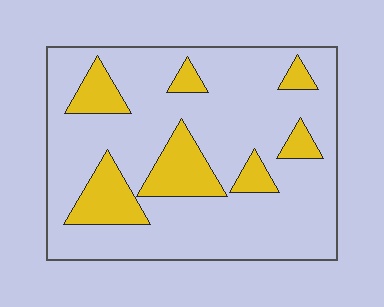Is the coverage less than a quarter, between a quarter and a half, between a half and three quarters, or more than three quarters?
Less than a quarter.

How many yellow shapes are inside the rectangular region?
7.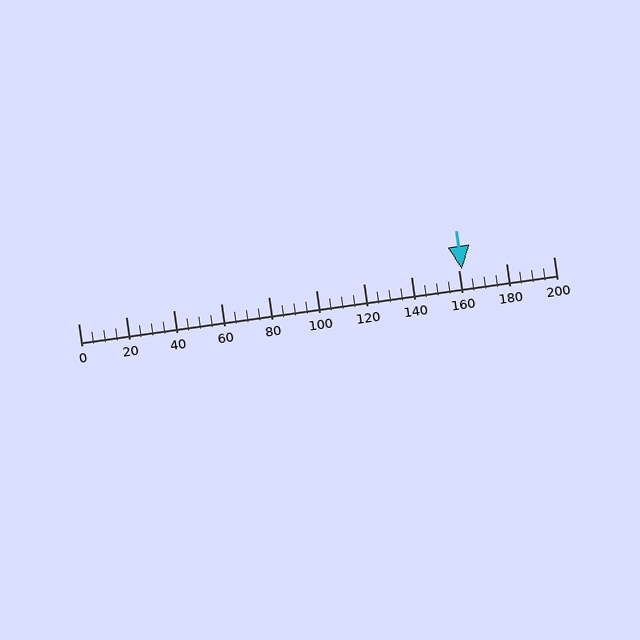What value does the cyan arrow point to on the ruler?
The cyan arrow points to approximately 162.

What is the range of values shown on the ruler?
The ruler shows values from 0 to 200.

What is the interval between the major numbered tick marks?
The major tick marks are spaced 20 units apart.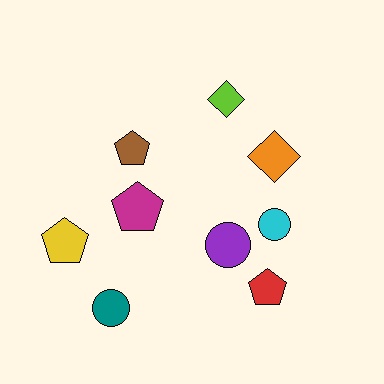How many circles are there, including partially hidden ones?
There are 3 circles.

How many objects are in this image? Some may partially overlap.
There are 9 objects.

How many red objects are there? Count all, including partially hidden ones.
There is 1 red object.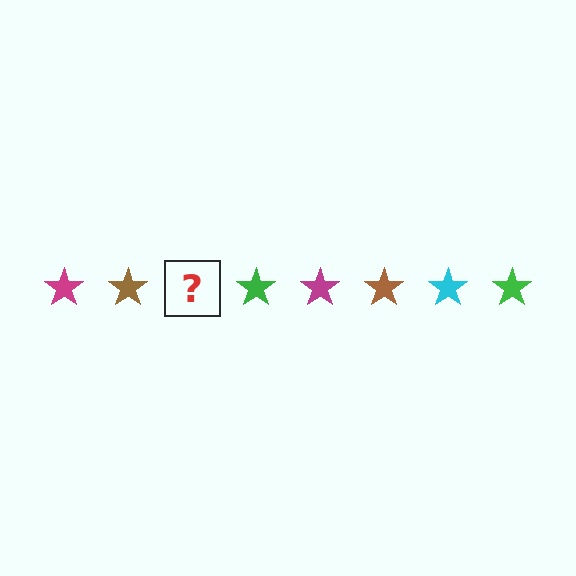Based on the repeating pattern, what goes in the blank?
The blank should be a cyan star.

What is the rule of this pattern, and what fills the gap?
The rule is that the pattern cycles through magenta, brown, cyan, green stars. The gap should be filled with a cyan star.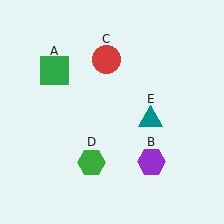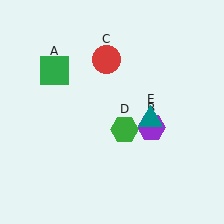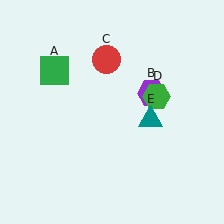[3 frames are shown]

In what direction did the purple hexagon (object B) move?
The purple hexagon (object B) moved up.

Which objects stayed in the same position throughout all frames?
Green square (object A) and red circle (object C) and teal triangle (object E) remained stationary.